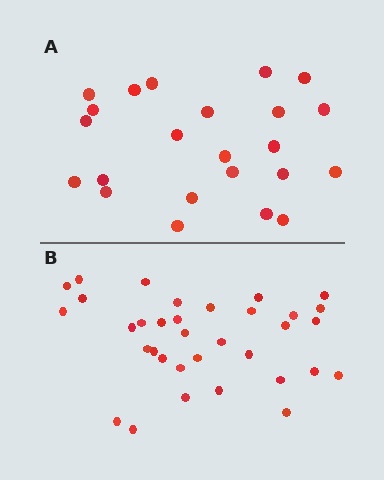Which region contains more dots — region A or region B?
Region B (the bottom region) has more dots.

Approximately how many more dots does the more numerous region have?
Region B has roughly 12 or so more dots than region A.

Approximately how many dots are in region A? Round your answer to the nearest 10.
About 20 dots. (The exact count is 23, which rounds to 20.)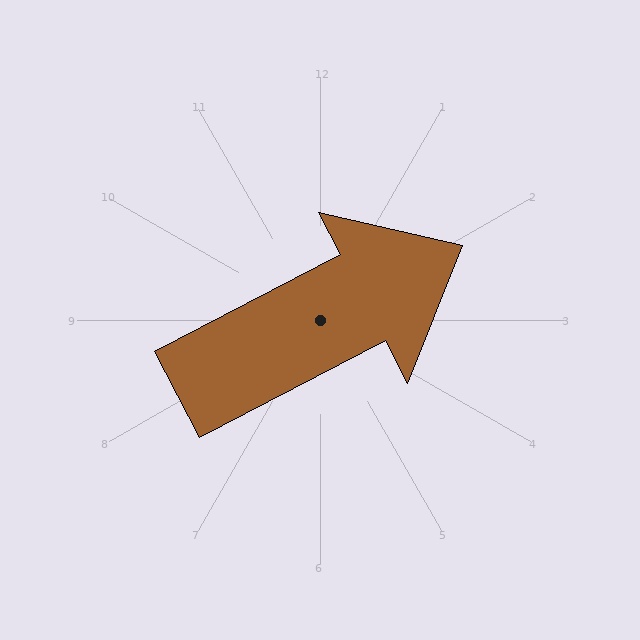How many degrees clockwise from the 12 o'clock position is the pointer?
Approximately 63 degrees.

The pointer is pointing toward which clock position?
Roughly 2 o'clock.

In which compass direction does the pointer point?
Northeast.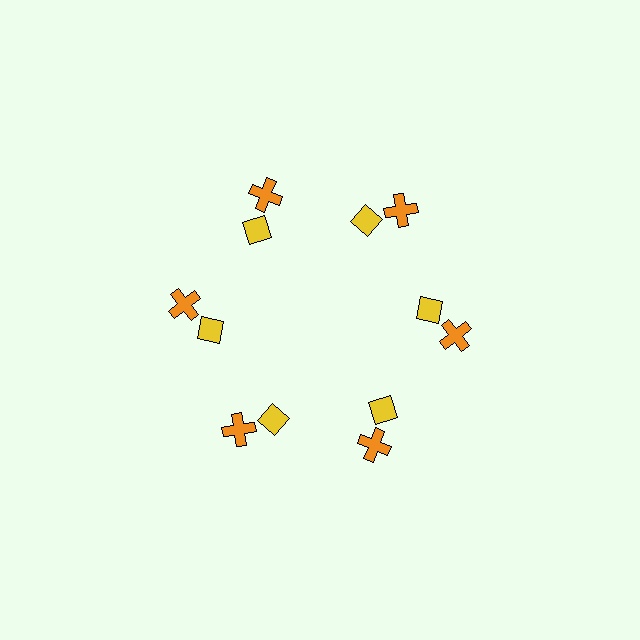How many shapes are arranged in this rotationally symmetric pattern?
There are 12 shapes, arranged in 6 groups of 2.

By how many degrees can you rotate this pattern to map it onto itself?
The pattern maps onto itself every 60 degrees of rotation.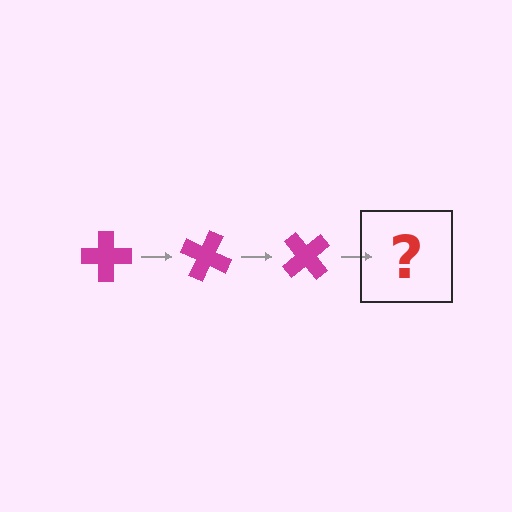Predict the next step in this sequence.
The next step is a magenta cross rotated 75 degrees.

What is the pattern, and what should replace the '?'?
The pattern is that the cross rotates 25 degrees each step. The '?' should be a magenta cross rotated 75 degrees.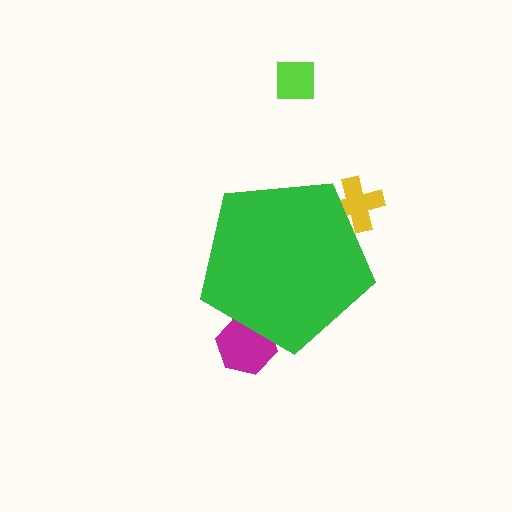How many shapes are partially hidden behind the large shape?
2 shapes are partially hidden.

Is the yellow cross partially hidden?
Yes, the yellow cross is partially hidden behind the green pentagon.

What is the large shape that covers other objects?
A green pentagon.